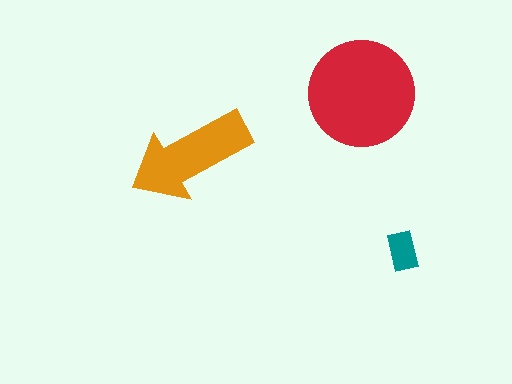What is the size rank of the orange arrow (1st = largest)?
2nd.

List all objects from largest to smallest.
The red circle, the orange arrow, the teal rectangle.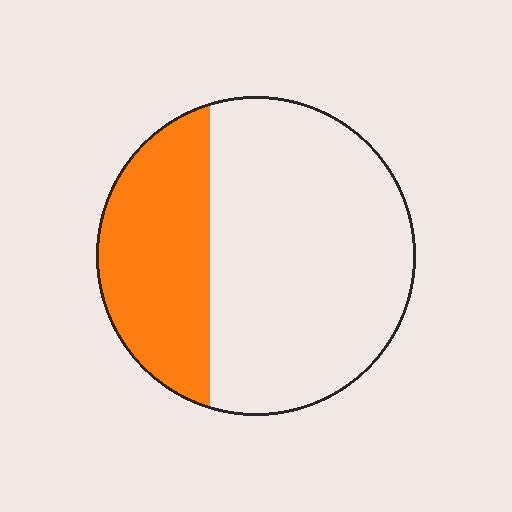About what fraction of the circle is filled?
About one third (1/3).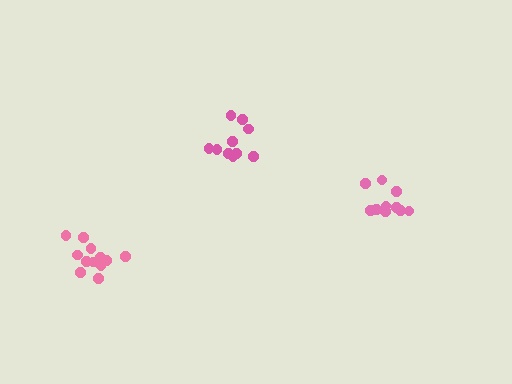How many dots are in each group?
Group 1: 12 dots, Group 2: 10 dots, Group 3: 10 dots (32 total).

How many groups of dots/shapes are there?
There are 3 groups.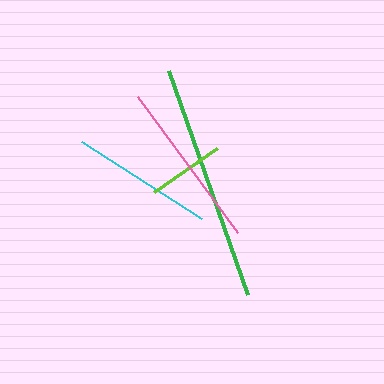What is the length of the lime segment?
The lime segment is approximately 76 pixels long.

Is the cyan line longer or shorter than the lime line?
The cyan line is longer than the lime line.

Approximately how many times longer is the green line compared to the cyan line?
The green line is approximately 1.7 times the length of the cyan line.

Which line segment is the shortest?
The lime line is the shortest at approximately 76 pixels.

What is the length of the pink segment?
The pink segment is approximately 169 pixels long.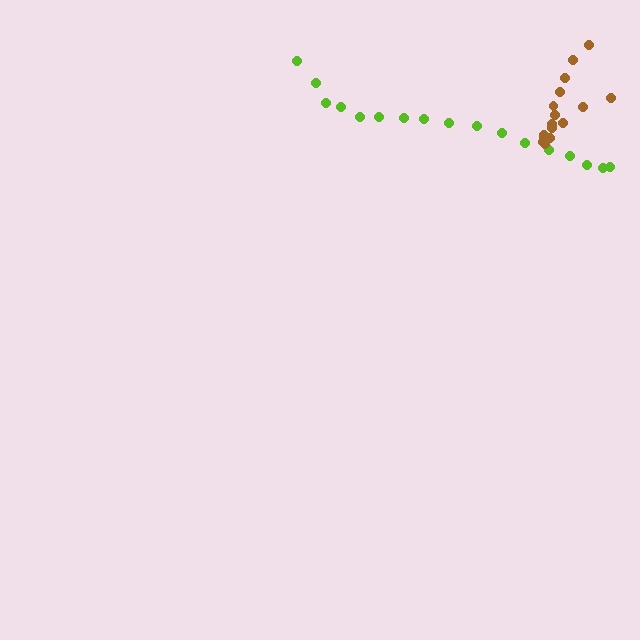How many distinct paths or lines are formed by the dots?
There are 2 distinct paths.